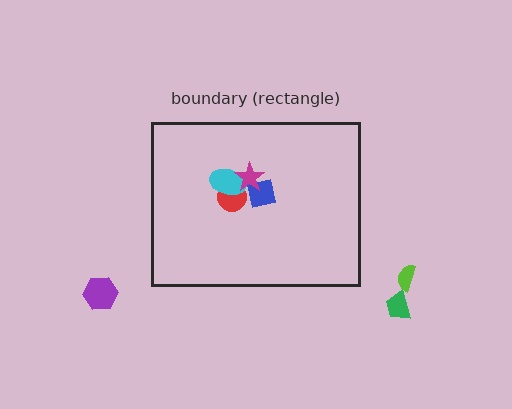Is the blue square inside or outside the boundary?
Inside.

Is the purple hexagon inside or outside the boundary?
Outside.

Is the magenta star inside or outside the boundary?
Inside.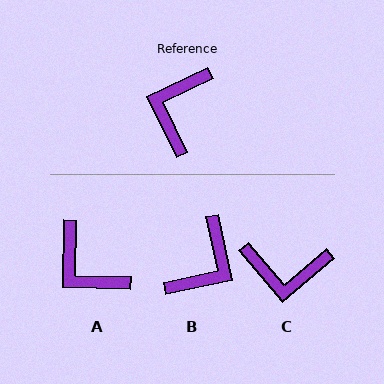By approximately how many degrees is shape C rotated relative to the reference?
Approximately 105 degrees counter-clockwise.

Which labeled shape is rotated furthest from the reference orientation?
B, about 166 degrees away.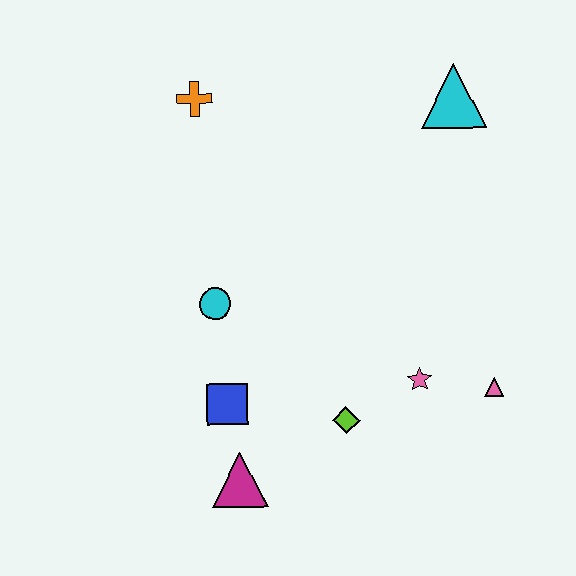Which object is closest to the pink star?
The pink triangle is closest to the pink star.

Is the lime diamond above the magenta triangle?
Yes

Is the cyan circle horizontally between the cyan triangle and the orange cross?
Yes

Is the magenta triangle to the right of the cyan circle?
Yes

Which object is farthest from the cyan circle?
The cyan triangle is farthest from the cyan circle.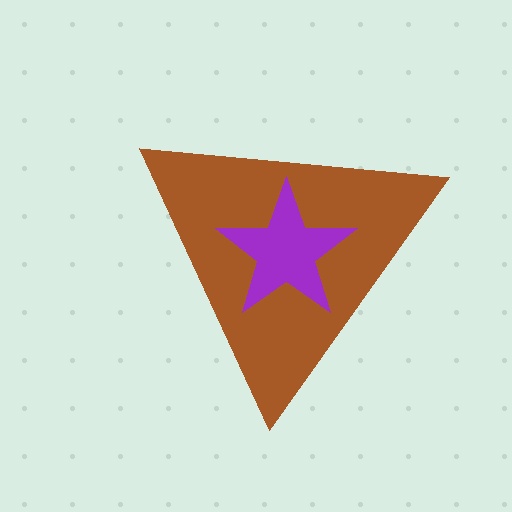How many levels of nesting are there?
2.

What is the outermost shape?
The brown triangle.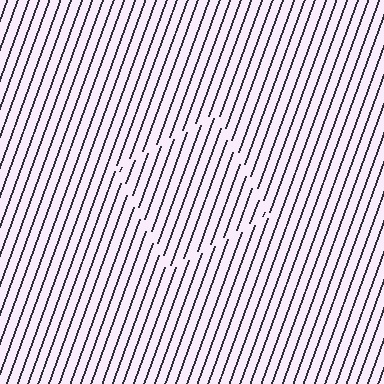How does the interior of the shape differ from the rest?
The interior of the shape contains the same grating, shifted by half a period — the contour is defined by the phase discontinuity where line-ends from the inner and outer gratings abut.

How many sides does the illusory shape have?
4 sides — the line-ends trace a square.